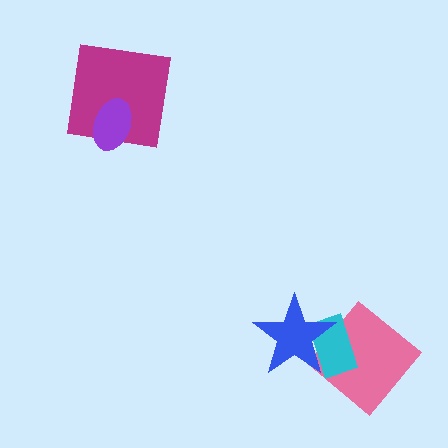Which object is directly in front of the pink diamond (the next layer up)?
The cyan rectangle is directly in front of the pink diamond.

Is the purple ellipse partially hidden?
No, no other shape covers it.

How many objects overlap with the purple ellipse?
1 object overlaps with the purple ellipse.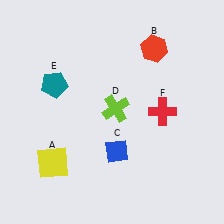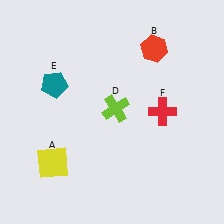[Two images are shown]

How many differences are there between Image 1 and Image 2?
There is 1 difference between the two images.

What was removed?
The blue diamond (C) was removed in Image 2.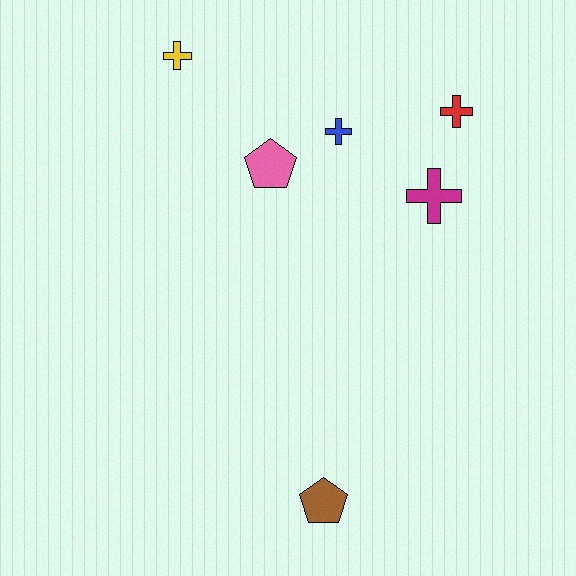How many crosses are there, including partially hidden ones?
There are 4 crosses.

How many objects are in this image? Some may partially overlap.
There are 6 objects.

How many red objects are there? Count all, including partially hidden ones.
There is 1 red object.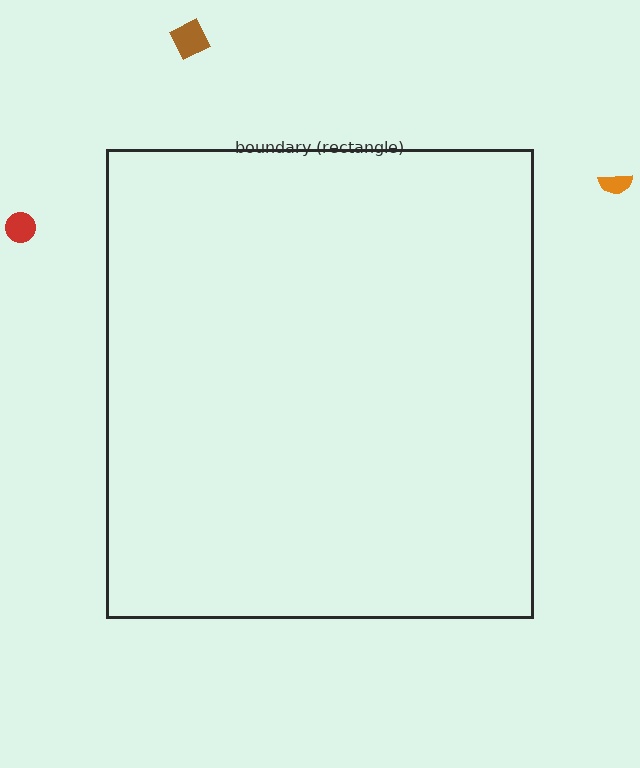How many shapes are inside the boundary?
0 inside, 3 outside.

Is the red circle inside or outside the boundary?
Outside.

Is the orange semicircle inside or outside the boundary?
Outside.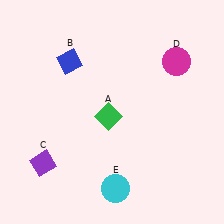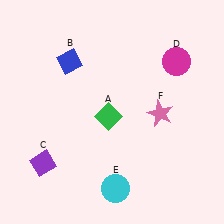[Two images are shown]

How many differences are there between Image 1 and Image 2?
There is 1 difference between the two images.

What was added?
A pink star (F) was added in Image 2.